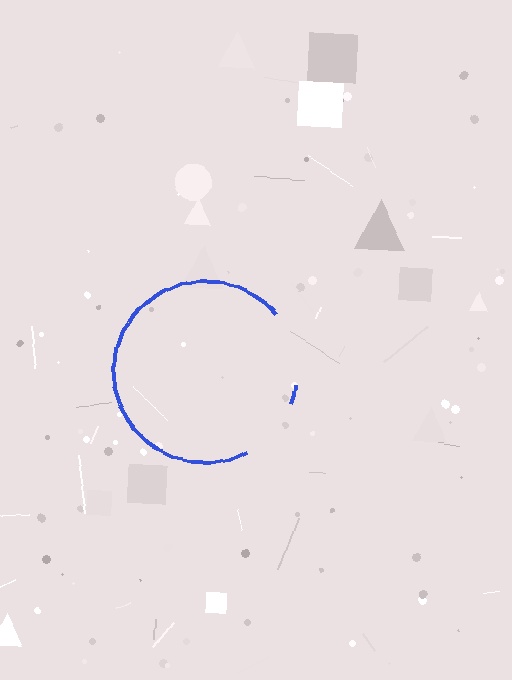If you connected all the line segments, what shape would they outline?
They would outline a circle.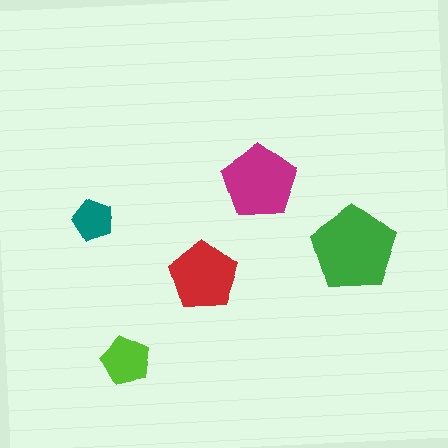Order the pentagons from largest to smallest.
the green one, the magenta one, the red one, the lime one, the teal one.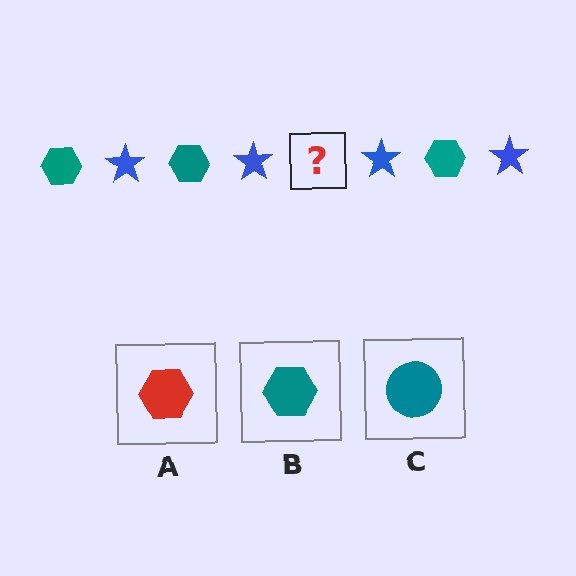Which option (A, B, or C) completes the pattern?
B.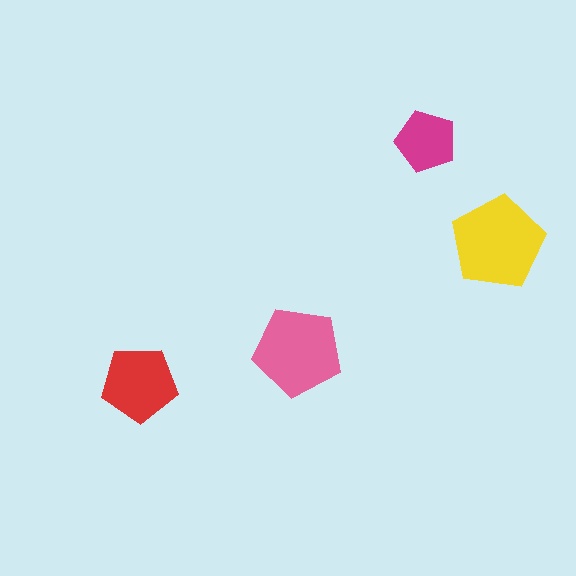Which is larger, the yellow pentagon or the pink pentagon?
The yellow one.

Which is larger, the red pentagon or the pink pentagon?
The pink one.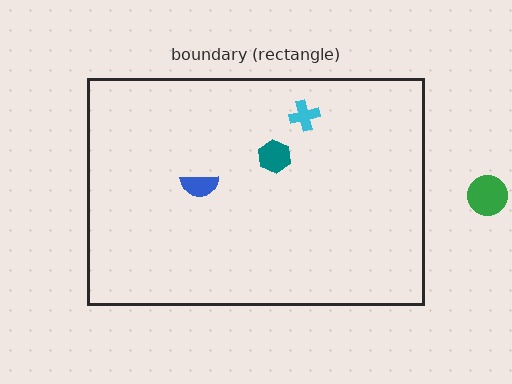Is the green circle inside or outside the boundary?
Outside.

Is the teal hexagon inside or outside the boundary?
Inside.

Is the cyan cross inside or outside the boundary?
Inside.